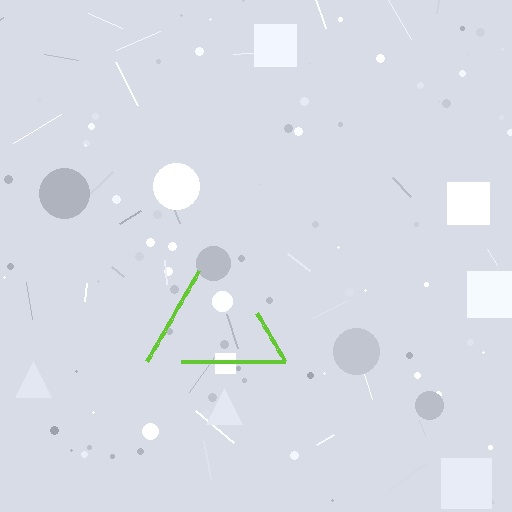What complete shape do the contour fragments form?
The contour fragments form a triangle.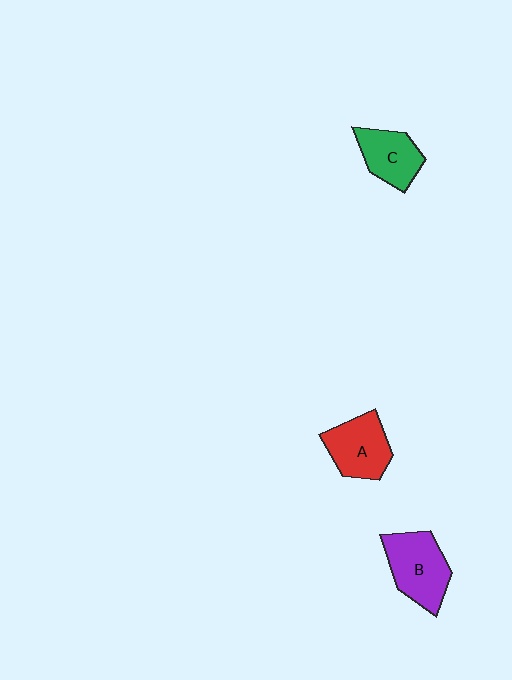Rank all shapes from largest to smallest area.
From largest to smallest: B (purple), A (red), C (green).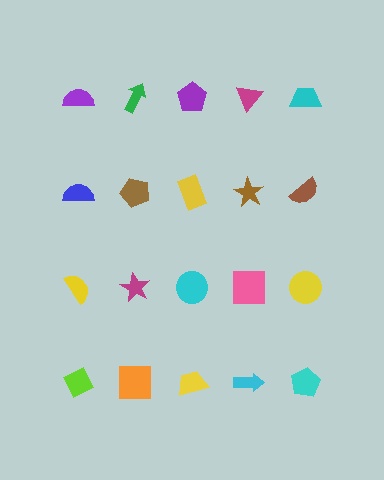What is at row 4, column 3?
A yellow trapezoid.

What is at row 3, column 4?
A pink square.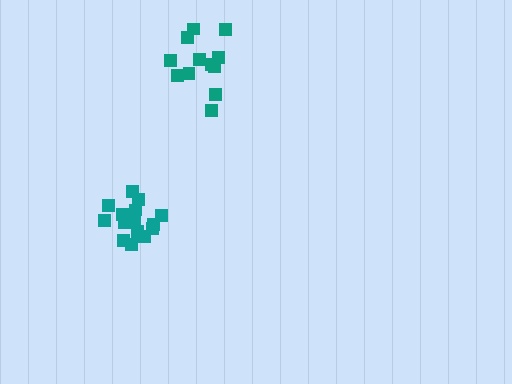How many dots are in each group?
Group 1: 15 dots, Group 2: 12 dots (27 total).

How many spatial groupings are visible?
There are 2 spatial groupings.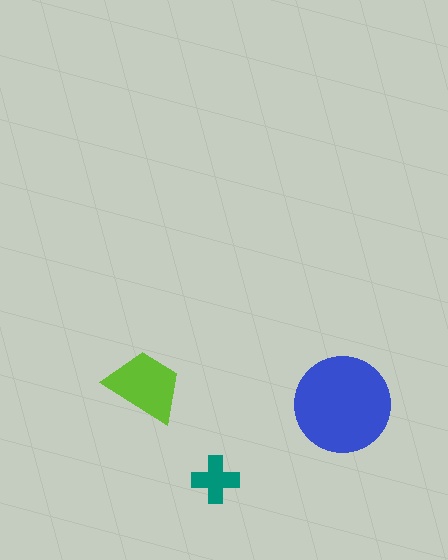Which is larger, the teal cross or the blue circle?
The blue circle.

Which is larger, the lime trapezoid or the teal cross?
The lime trapezoid.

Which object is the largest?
The blue circle.